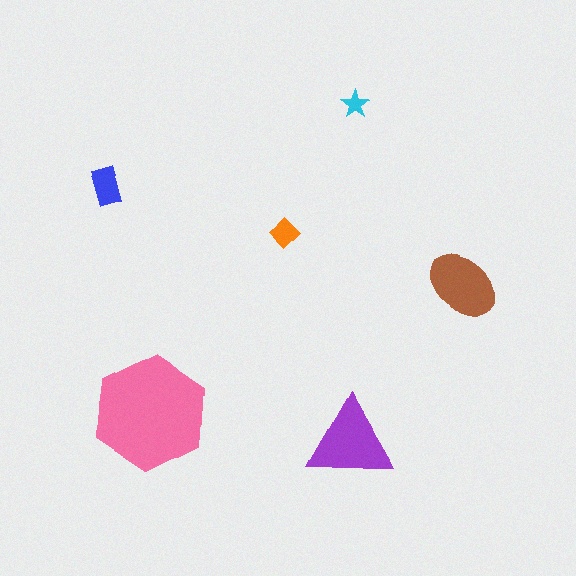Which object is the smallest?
The cyan star.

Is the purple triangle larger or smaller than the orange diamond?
Larger.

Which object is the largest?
The pink hexagon.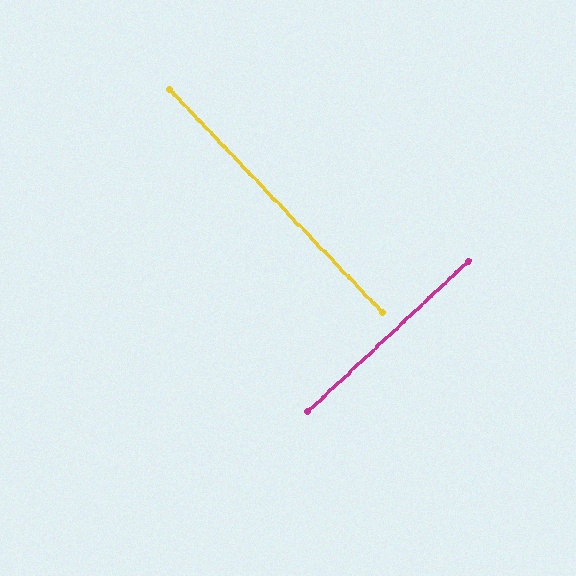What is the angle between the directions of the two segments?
Approximately 89 degrees.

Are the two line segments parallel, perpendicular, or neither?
Perpendicular — they meet at approximately 89°.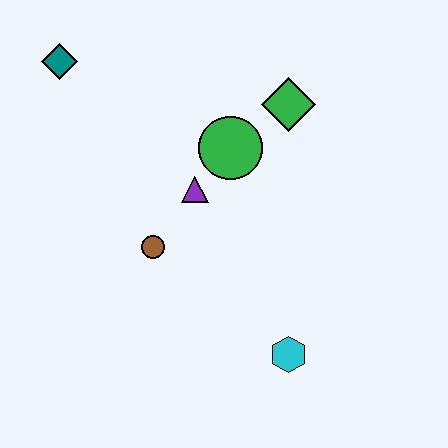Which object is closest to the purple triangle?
The green circle is closest to the purple triangle.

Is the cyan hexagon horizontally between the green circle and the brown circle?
No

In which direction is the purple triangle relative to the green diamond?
The purple triangle is to the left of the green diamond.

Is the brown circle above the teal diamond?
No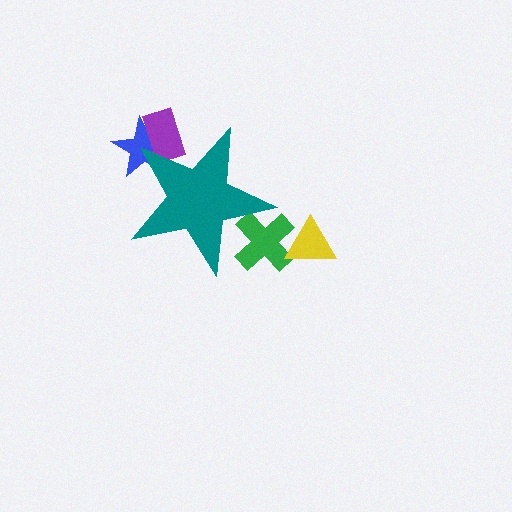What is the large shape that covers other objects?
A teal star.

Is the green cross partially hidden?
Yes, the green cross is partially hidden behind the teal star.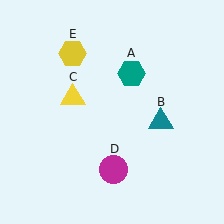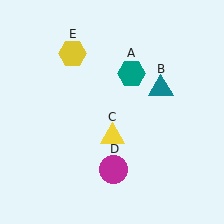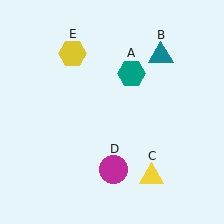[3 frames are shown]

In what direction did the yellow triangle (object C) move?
The yellow triangle (object C) moved down and to the right.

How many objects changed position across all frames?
2 objects changed position: teal triangle (object B), yellow triangle (object C).